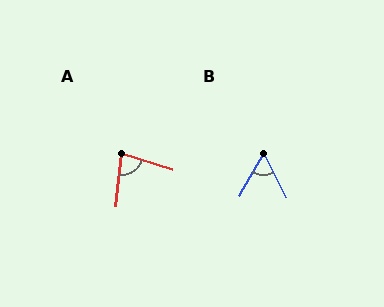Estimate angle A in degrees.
Approximately 79 degrees.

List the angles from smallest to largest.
B (56°), A (79°).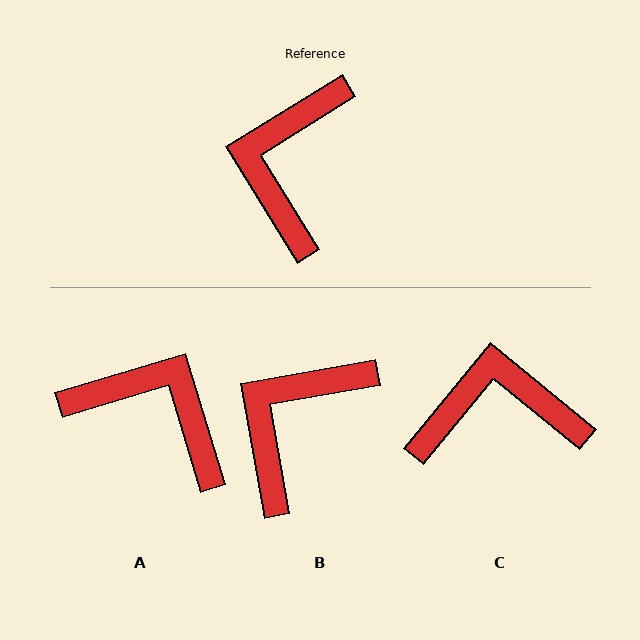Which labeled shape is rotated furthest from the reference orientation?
A, about 105 degrees away.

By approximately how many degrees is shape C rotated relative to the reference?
Approximately 71 degrees clockwise.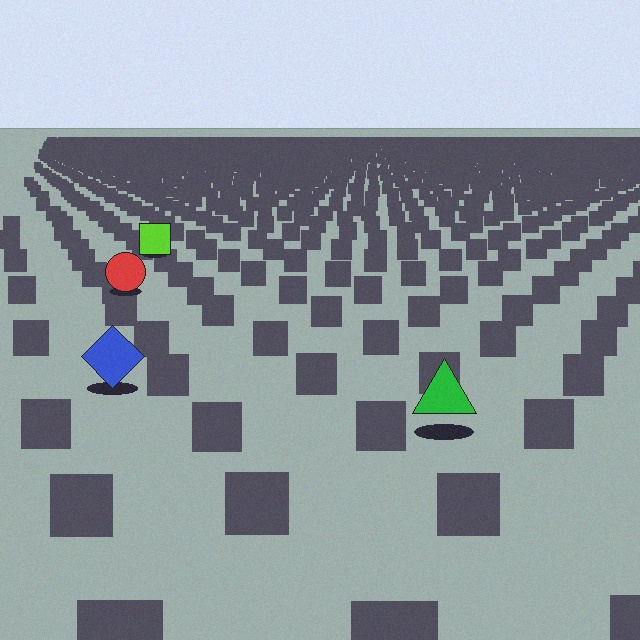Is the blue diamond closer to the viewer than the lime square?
Yes. The blue diamond is closer — you can tell from the texture gradient: the ground texture is coarser near it.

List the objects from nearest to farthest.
From nearest to farthest: the green triangle, the blue diamond, the red circle, the lime square.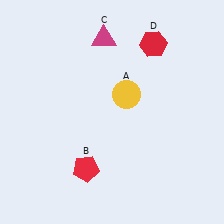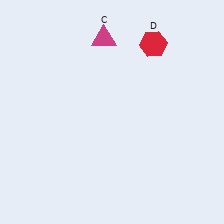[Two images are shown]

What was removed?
The red pentagon (B), the yellow circle (A) were removed in Image 2.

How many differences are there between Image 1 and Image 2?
There are 2 differences between the two images.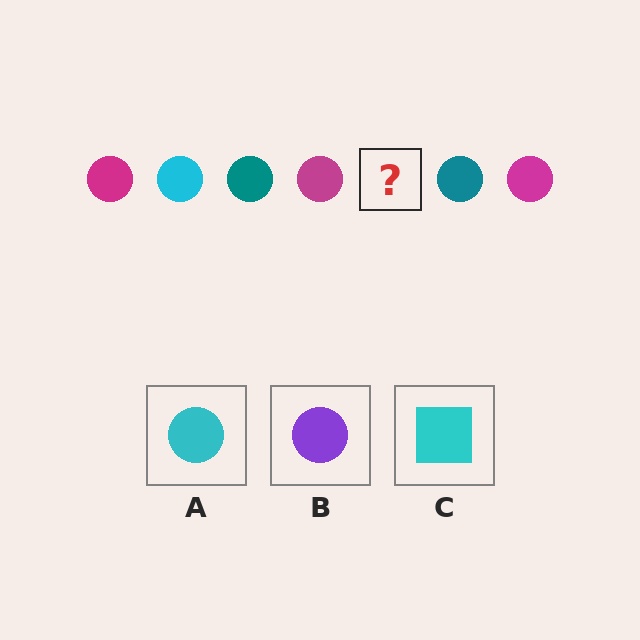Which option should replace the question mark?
Option A.